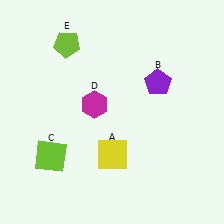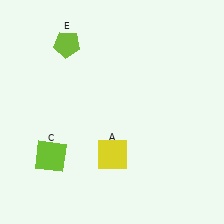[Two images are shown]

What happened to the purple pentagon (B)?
The purple pentagon (B) was removed in Image 2. It was in the top-right area of Image 1.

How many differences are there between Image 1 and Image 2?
There are 2 differences between the two images.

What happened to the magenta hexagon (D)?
The magenta hexagon (D) was removed in Image 2. It was in the top-left area of Image 1.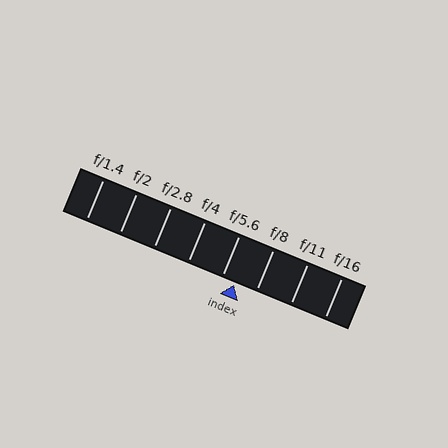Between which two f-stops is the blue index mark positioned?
The index mark is between f/5.6 and f/8.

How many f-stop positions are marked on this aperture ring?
There are 8 f-stop positions marked.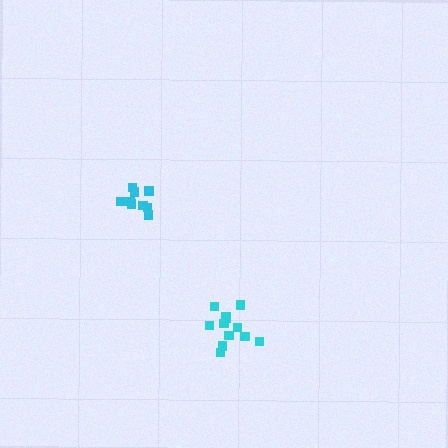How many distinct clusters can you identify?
There are 2 distinct clusters.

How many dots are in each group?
Group 1: 9 dots, Group 2: 12 dots (21 total).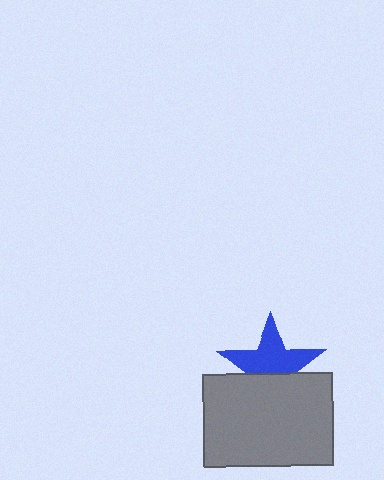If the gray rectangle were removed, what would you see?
You would see the complete blue star.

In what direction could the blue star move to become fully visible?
The blue star could move up. That would shift it out from behind the gray rectangle entirely.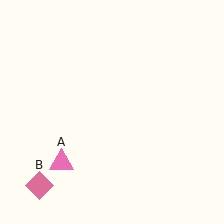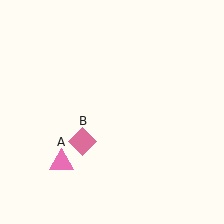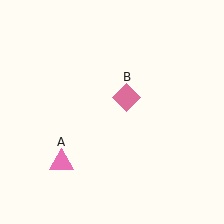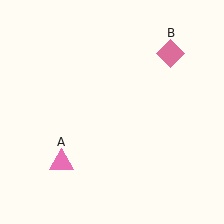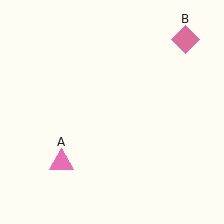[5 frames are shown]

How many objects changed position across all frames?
1 object changed position: pink diamond (object B).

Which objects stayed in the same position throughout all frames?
Pink triangle (object A) remained stationary.